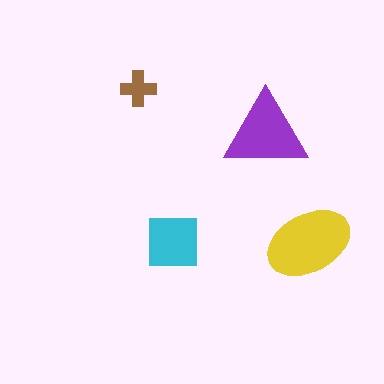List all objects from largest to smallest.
The yellow ellipse, the purple triangle, the cyan square, the brown cross.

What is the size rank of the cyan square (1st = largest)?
3rd.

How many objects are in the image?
There are 4 objects in the image.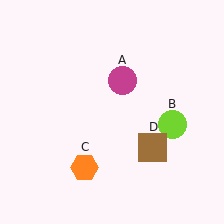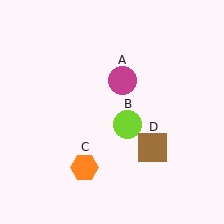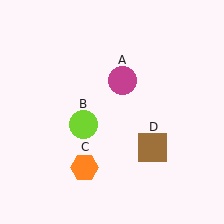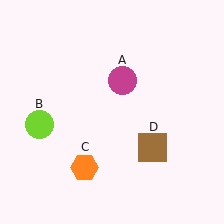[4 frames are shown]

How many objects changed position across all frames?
1 object changed position: lime circle (object B).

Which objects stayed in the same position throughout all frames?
Magenta circle (object A) and orange hexagon (object C) and brown square (object D) remained stationary.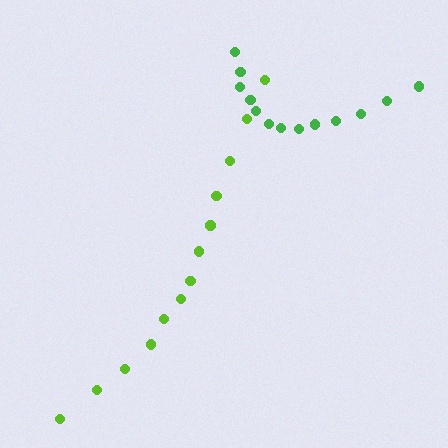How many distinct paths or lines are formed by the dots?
There are 2 distinct paths.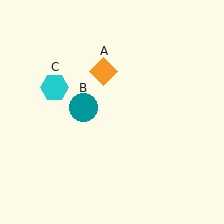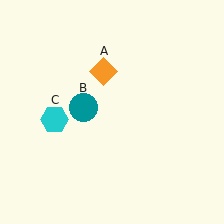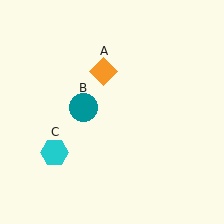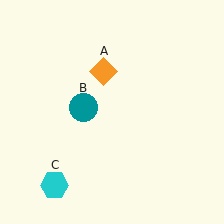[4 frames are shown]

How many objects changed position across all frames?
1 object changed position: cyan hexagon (object C).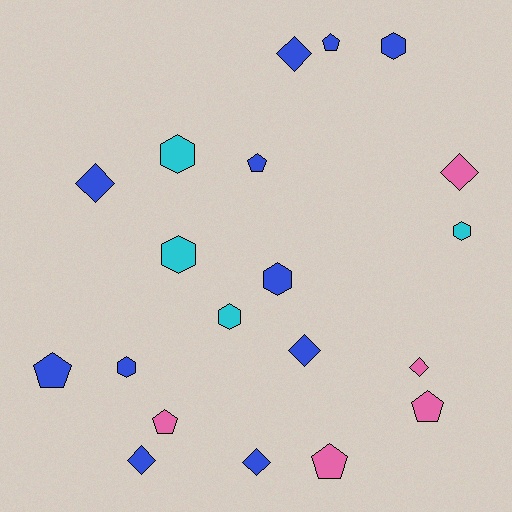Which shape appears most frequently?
Hexagon, with 7 objects.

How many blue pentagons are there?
There are 3 blue pentagons.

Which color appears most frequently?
Blue, with 11 objects.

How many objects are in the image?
There are 20 objects.